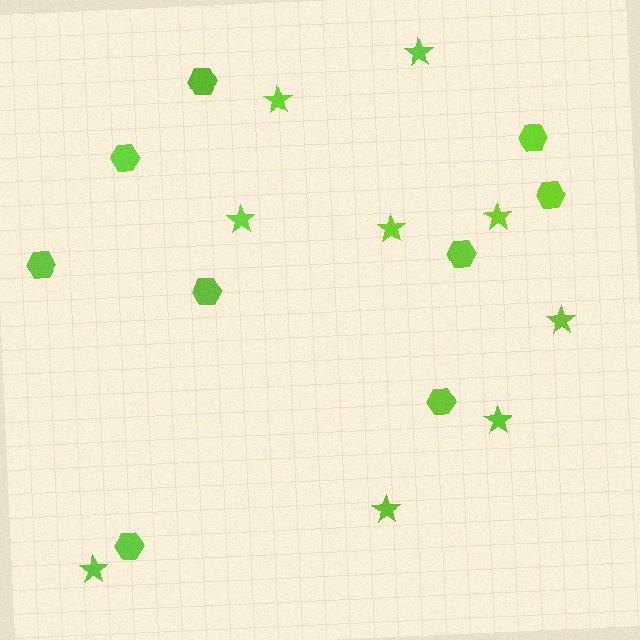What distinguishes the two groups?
There are 2 groups: one group of stars (9) and one group of hexagons (9).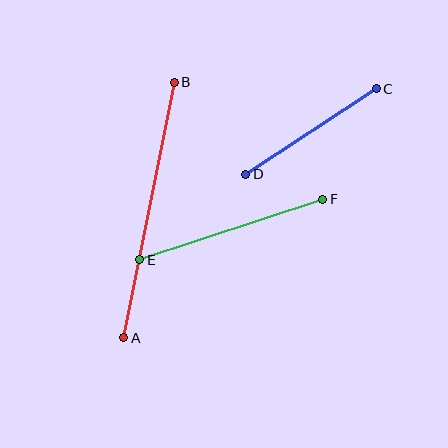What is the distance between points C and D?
The distance is approximately 156 pixels.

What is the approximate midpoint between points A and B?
The midpoint is at approximately (149, 210) pixels.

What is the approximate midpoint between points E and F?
The midpoint is at approximately (231, 230) pixels.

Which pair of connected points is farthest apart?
Points A and B are farthest apart.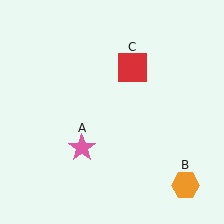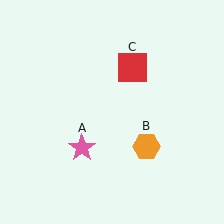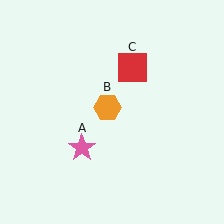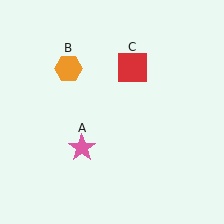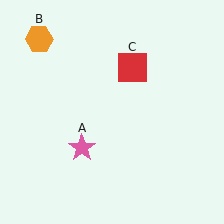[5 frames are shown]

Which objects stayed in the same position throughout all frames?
Pink star (object A) and red square (object C) remained stationary.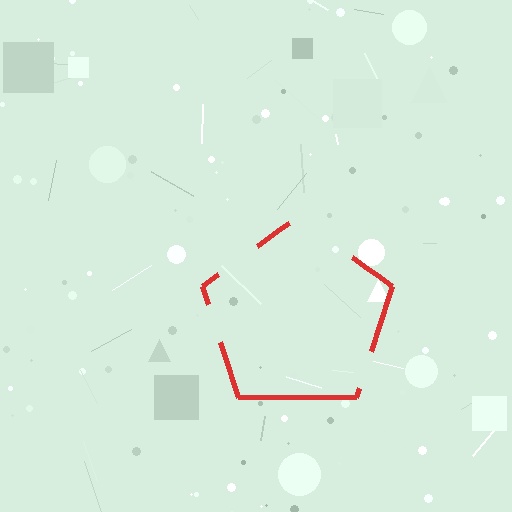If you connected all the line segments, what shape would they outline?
They would outline a pentagon.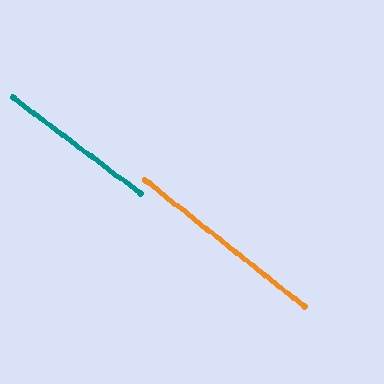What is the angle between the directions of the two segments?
Approximately 2 degrees.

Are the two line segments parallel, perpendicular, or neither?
Parallel — their directions differ by only 1.5°.